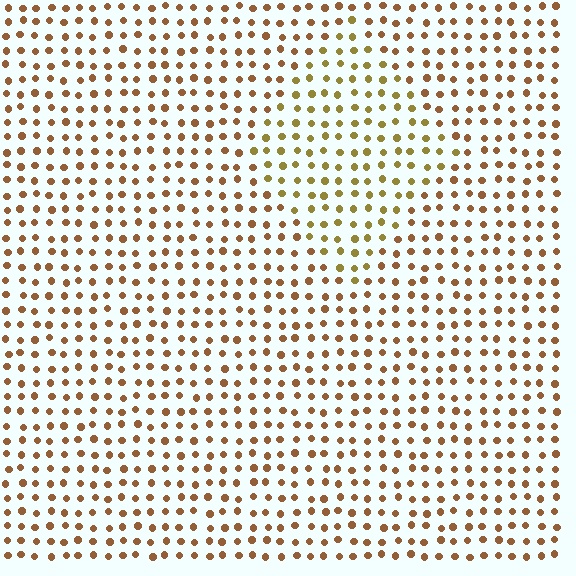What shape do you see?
I see a diamond.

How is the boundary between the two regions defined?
The boundary is defined purely by a slight shift in hue (about 27 degrees). Spacing, size, and orientation are identical on both sides.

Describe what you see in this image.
The image is filled with small brown elements in a uniform arrangement. A diamond-shaped region is visible where the elements are tinted to a slightly different hue, forming a subtle color boundary.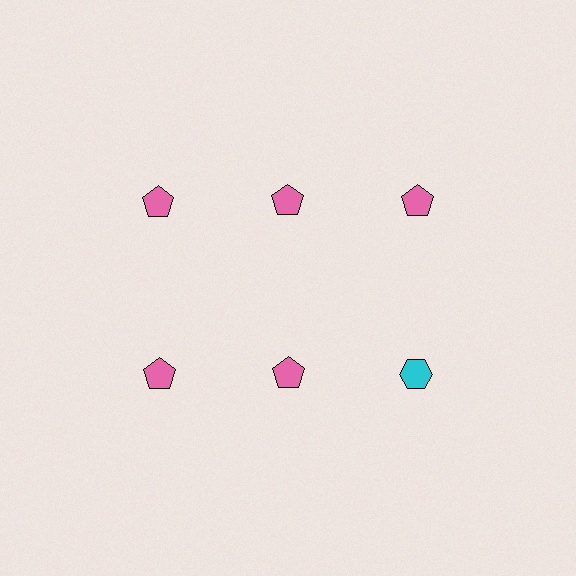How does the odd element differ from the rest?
It differs in both color (cyan instead of pink) and shape (hexagon instead of pentagon).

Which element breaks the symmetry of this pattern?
The cyan hexagon in the second row, center column breaks the symmetry. All other shapes are pink pentagons.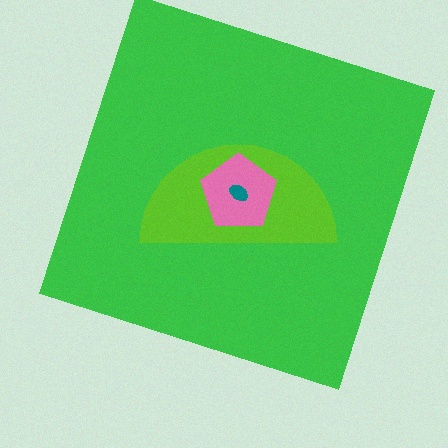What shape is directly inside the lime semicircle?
The pink pentagon.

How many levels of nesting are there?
4.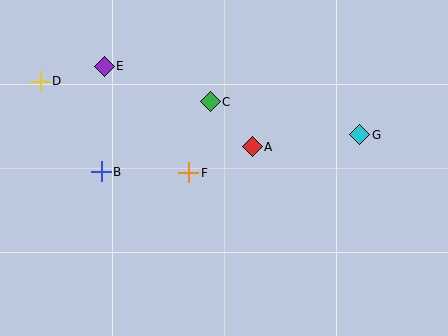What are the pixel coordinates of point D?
Point D is at (40, 81).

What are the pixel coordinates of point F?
Point F is at (189, 173).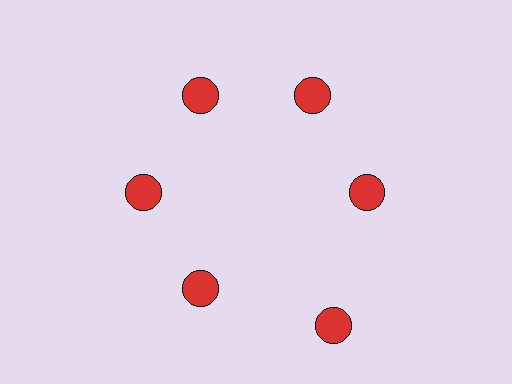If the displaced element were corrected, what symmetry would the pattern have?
It would have 6-fold rotational symmetry — the pattern would map onto itself every 60 degrees.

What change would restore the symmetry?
The symmetry would be restored by moving it inward, back onto the ring so that all 6 circles sit at equal angles and equal distance from the center.